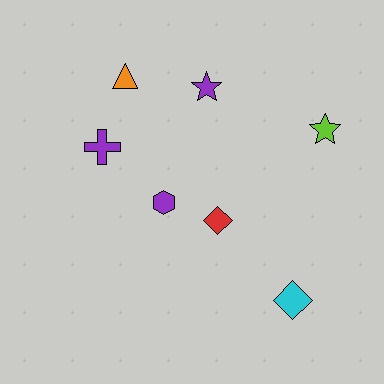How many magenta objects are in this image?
There are no magenta objects.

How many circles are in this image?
There are no circles.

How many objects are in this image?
There are 7 objects.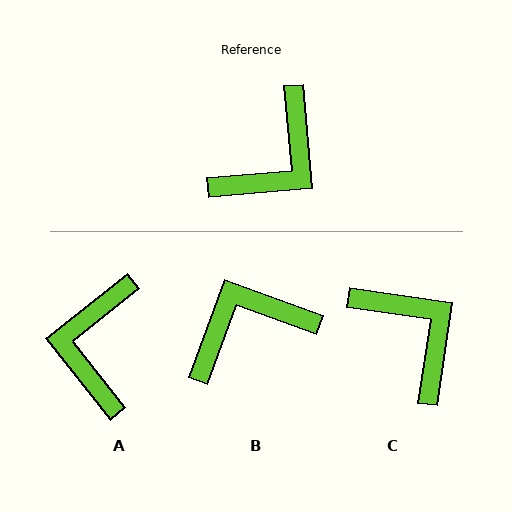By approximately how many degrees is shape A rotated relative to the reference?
Approximately 147 degrees clockwise.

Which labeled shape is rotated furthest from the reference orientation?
B, about 155 degrees away.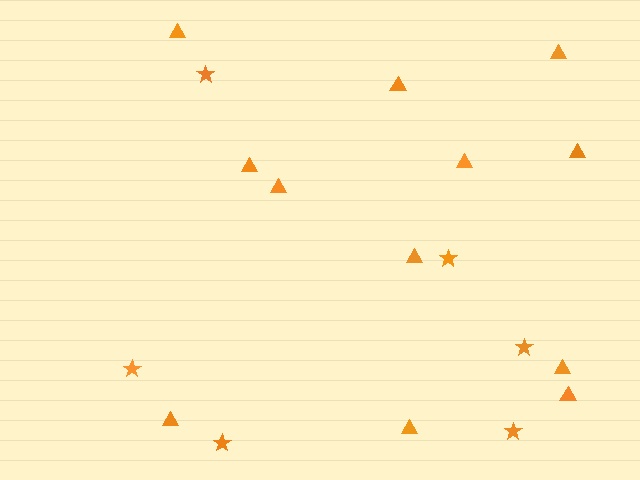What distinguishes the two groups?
There are 2 groups: one group of stars (6) and one group of triangles (12).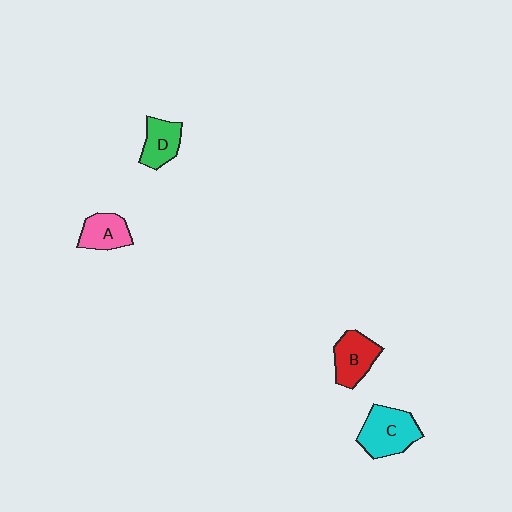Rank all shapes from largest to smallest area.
From largest to smallest: C (cyan), B (red), A (pink), D (green).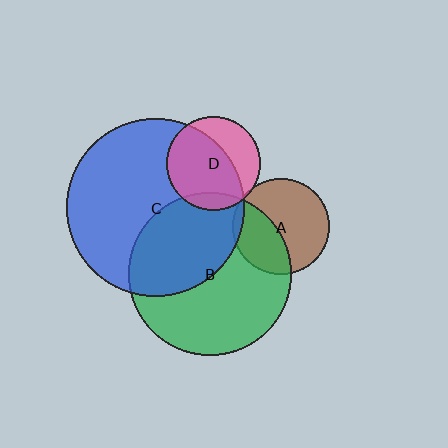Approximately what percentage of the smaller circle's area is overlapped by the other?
Approximately 5%.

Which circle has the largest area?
Circle C (blue).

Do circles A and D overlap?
Yes.